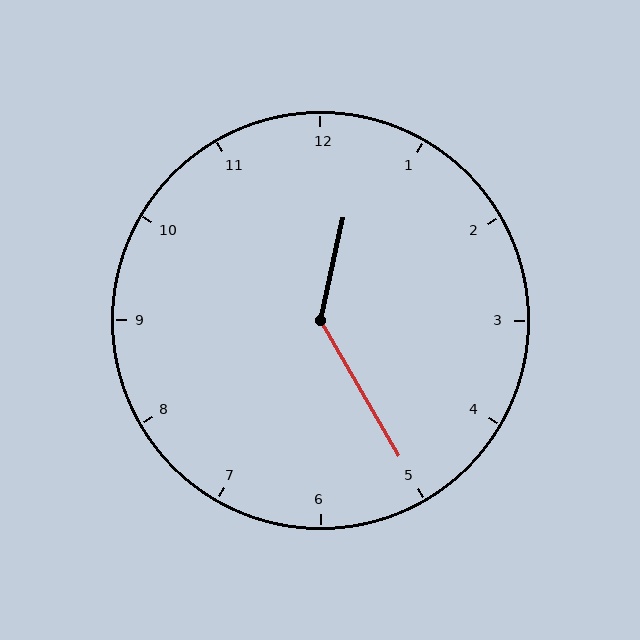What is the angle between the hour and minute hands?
Approximately 138 degrees.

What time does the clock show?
12:25.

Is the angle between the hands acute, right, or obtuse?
It is obtuse.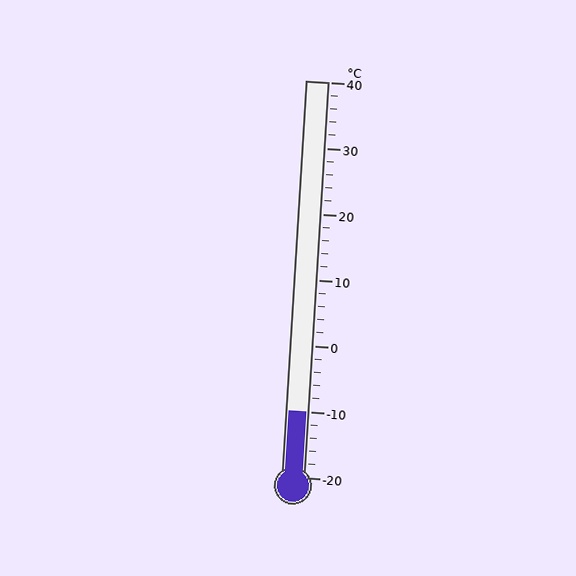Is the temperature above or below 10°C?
The temperature is below 10°C.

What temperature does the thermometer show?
The thermometer shows approximately -10°C.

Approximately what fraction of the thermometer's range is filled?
The thermometer is filled to approximately 15% of its range.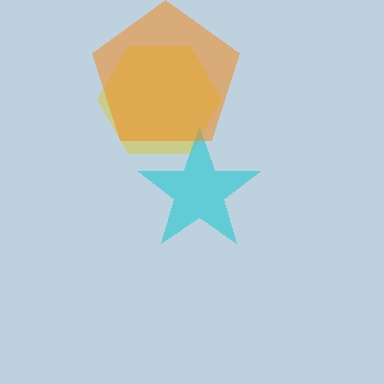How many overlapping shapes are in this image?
There are 3 overlapping shapes in the image.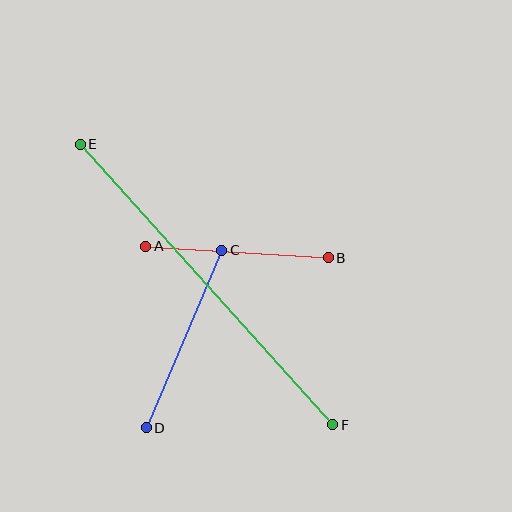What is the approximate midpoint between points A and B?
The midpoint is at approximately (237, 252) pixels.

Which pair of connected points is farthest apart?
Points E and F are farthest apart.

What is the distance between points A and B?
The distance is approximately 183 pixels.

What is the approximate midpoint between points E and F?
The midpoint is at approximately (207, 284) pixels.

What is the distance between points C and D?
The distance is approximately 193 pixels.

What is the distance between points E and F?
The distance is approximately 377 pixels.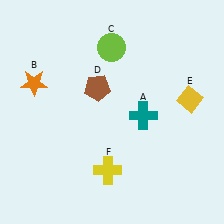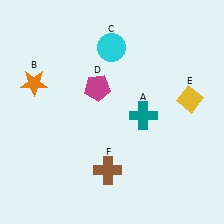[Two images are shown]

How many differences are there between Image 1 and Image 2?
There are 3 differences between the two images.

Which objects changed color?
C changed from lime to cyan. D changed from brown to magenta. F changed from yellow to brown.